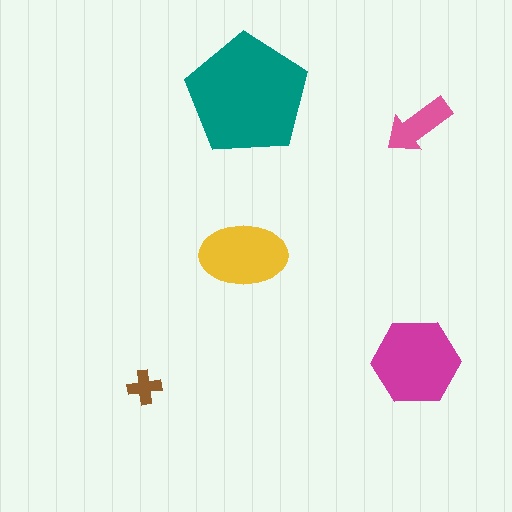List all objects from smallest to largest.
The brown cross, the pink arrow, the yellow ellipse, the magenta hexagon, the teal pentagon.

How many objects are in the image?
There are 5 objects in the image.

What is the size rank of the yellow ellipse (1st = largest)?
3rd.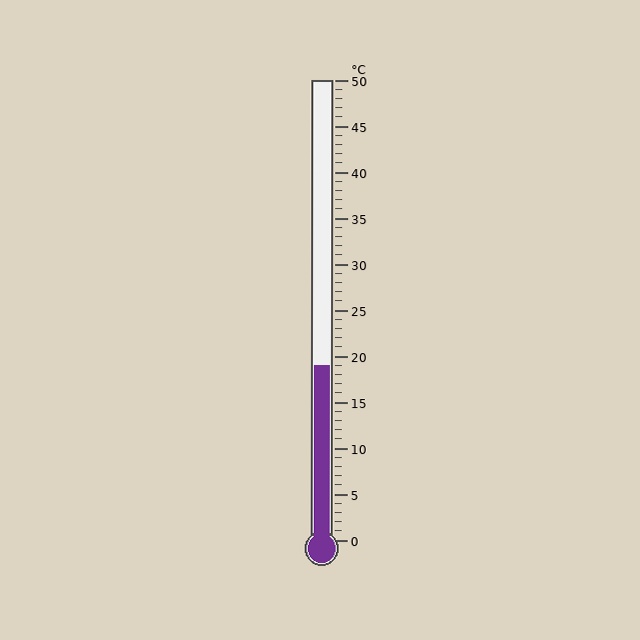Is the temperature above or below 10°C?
The temperature is above 10°C.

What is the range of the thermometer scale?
The thermometer scale ranges from 0°C to 50°C.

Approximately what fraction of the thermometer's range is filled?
The thermometer is filled to approximately 40% of its range.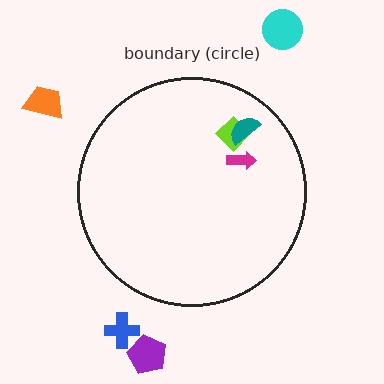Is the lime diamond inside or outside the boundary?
Inside.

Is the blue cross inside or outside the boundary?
Outside.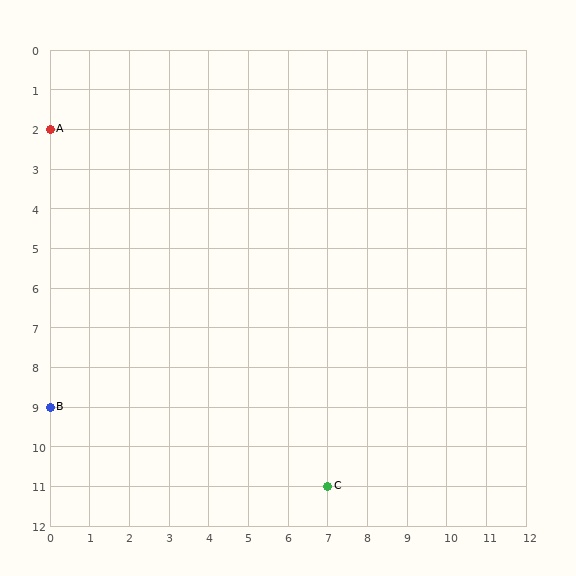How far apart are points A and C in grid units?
Points A and C are 7 columns and 9 rows apart (about 11.4 grid units diagonally).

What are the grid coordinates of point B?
Point B is at grid coordinates (0, 9).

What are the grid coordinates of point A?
Point A is at grid coordinates (0, 2).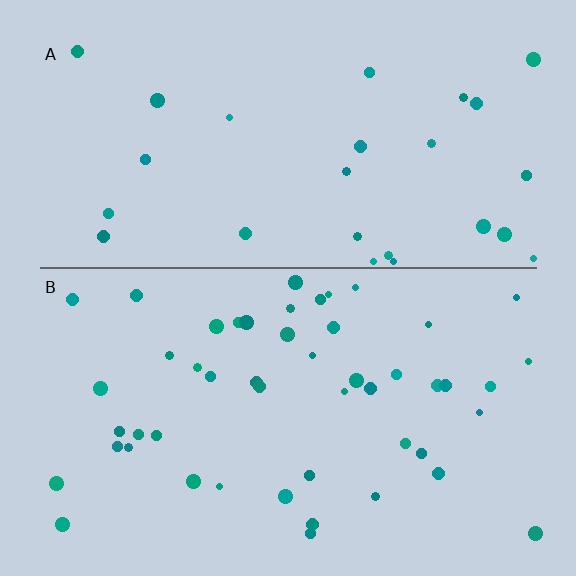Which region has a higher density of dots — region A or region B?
B (the bottom).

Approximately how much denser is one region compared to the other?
Approximately 1.8× — region B over region A.